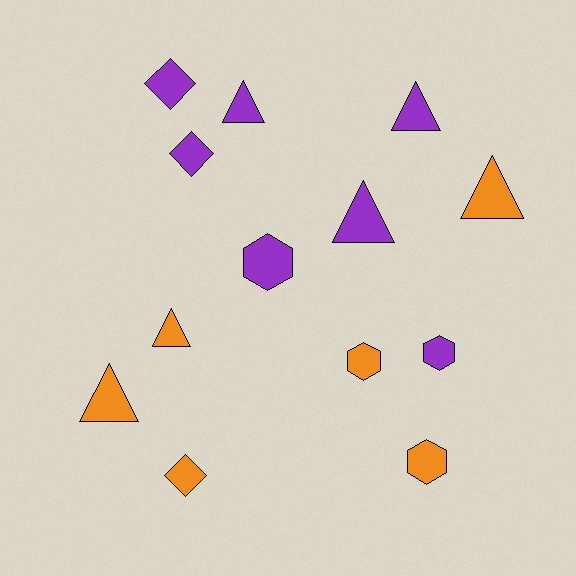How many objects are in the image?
There are 13 objects.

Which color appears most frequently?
Purple, with 7 objects.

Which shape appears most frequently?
Triangle, with 6 objects.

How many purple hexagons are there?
There are 2 purple hexagons.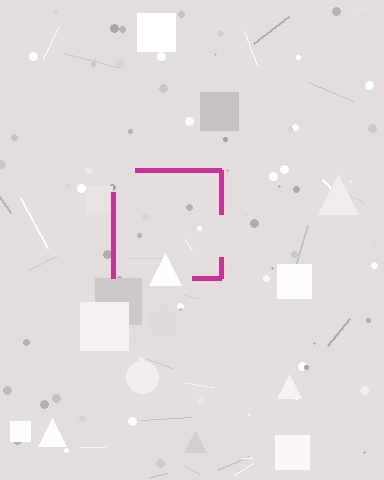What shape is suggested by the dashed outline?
The dashed outline suggests a square.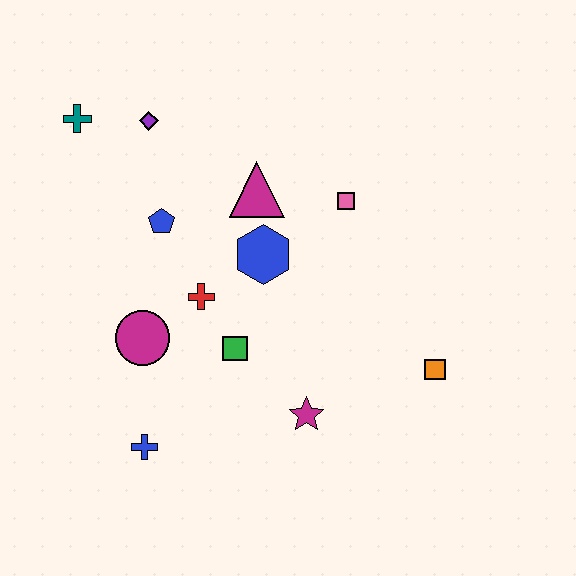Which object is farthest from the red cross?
The orange square is farthest from the red cross.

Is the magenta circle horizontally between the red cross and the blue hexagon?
No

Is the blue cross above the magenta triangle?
No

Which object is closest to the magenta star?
The green square is closest to the magenta star.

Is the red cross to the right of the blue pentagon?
Yes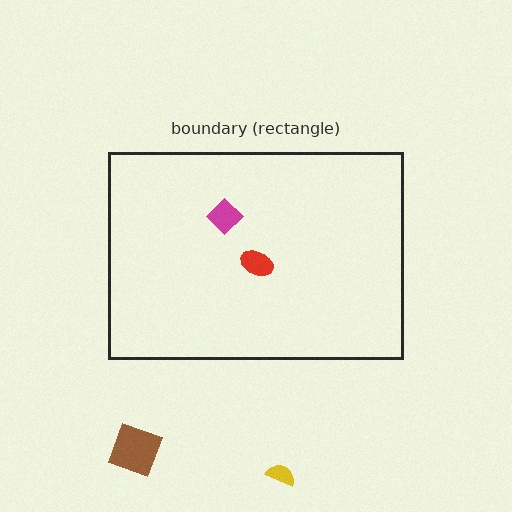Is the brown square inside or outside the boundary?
Outside.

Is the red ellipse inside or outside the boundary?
Inside.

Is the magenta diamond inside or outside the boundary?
Inside.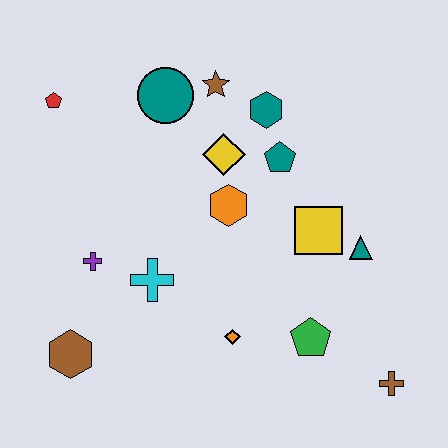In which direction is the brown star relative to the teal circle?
The brown star is to the right of the teal circle.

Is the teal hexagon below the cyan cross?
No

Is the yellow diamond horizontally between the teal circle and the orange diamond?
Yes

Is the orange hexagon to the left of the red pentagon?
No